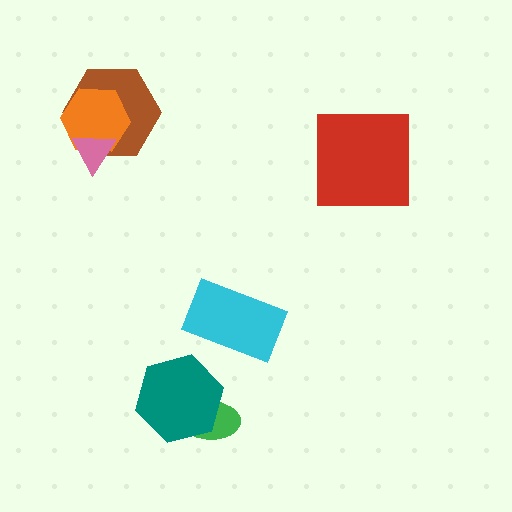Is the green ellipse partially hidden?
Yes, it is partially covered by another shape.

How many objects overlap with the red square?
0 objects overlap with the red square.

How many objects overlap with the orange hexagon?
2 objects overlap with the orange hexagon.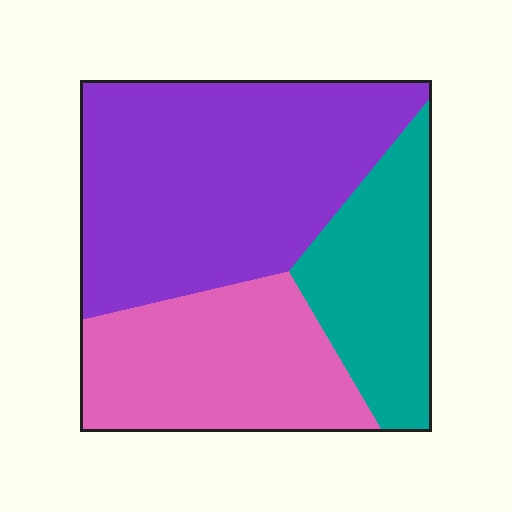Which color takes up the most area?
Purple, at roughly 50%.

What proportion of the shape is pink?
Pink covers 29% of the shape.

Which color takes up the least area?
Teal, at roughly 25%.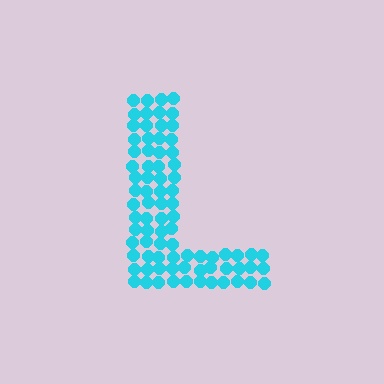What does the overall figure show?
The overall figure shows the letter L.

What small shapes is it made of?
It is made of small circles.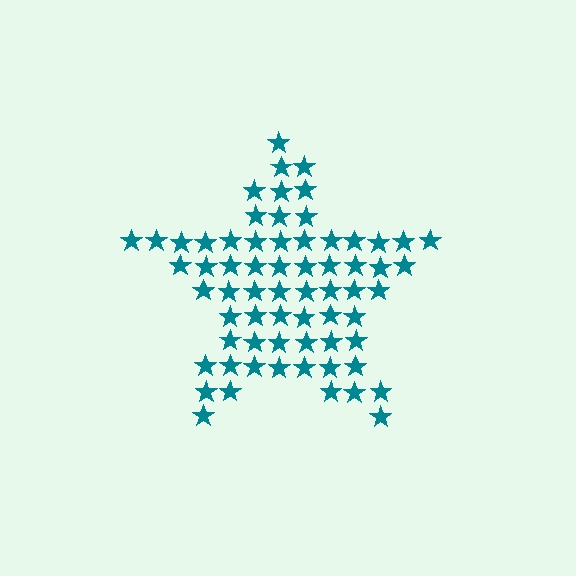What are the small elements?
The small elements are stars.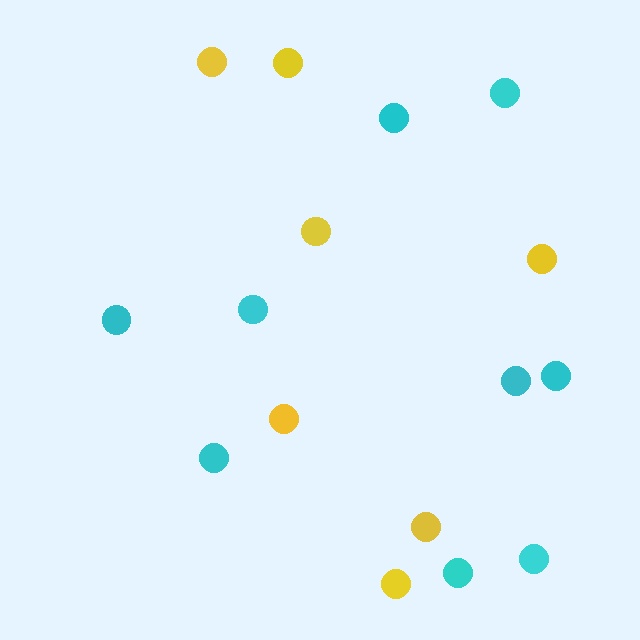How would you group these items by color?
There are 2 groups: one group of cyan circles (9) and one group of yellow circles (7).